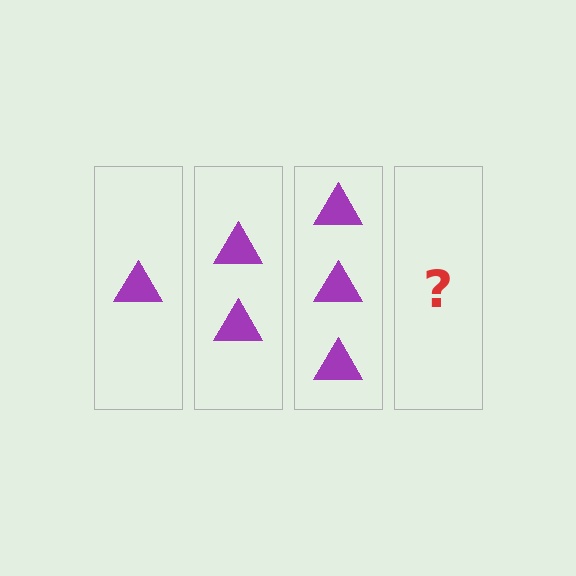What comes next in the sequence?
The next element should be 4 triangles.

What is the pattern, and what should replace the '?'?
The pattern is that each step adds one more triangle. The '?' should be 4 triangles.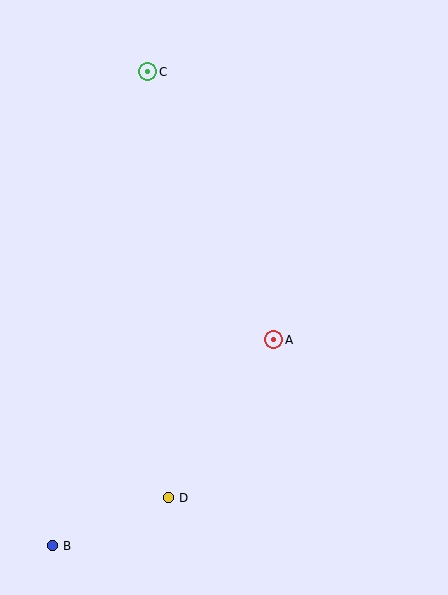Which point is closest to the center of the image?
Point A at (274, 340) is closest to the center.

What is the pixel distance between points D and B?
The distance between D and B is 126 pixels.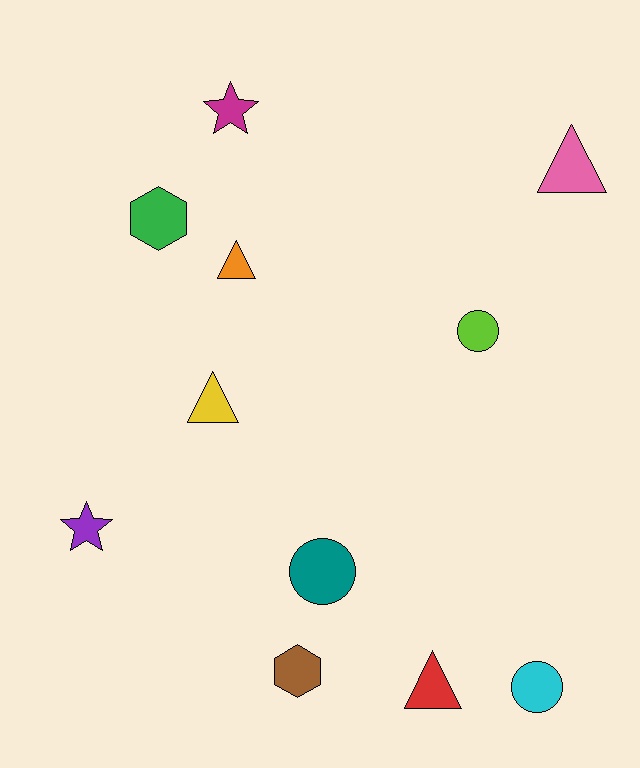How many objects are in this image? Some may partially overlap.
There are 11 objects.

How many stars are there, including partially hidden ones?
There are 2 stars.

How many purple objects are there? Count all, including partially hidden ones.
There is 1 purple object.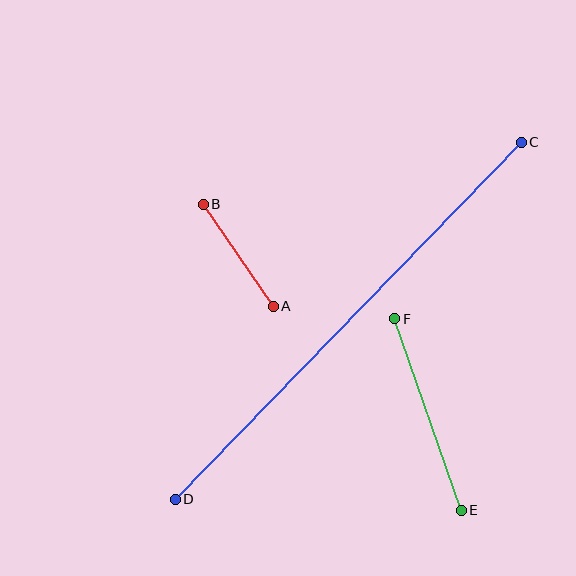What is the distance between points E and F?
The distance is approximately 203 pixels.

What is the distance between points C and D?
The distance is approximately 497 pixels.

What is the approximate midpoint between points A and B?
The midpoint is at approximately (238, 255) pixels.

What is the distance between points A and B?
The distance is approximately 124 pixels.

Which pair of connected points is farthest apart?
Points C and D are farthest apart.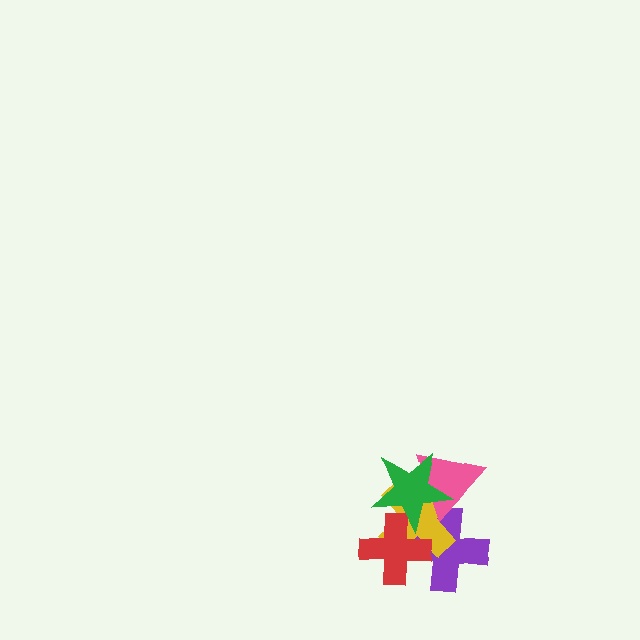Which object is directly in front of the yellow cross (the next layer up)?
The pink triangle is directly in front of the yellow cross.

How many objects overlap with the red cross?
3 objects overlap with the red cross.